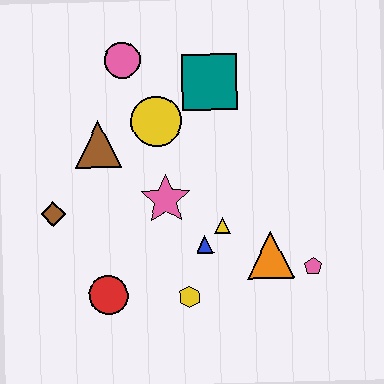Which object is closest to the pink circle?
The yellow circle is closest to the pink circle.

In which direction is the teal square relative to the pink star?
The teal square is above the pink star.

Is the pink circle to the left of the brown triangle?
No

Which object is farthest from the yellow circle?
The pink pentagon is farthest from the yellow circle.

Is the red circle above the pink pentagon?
No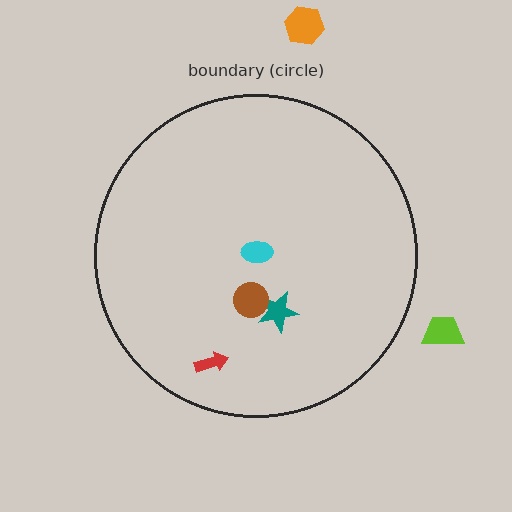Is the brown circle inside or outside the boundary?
Inside.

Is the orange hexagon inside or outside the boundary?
Outside.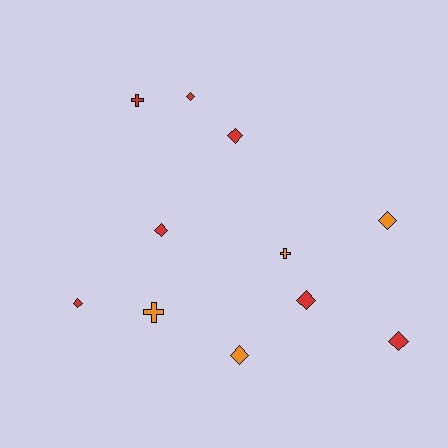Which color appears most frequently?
Red, with 7 objects.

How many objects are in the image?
There are 11 objects.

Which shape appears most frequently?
Diamond, with 8 objects.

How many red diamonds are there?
There are 6 red diamonds.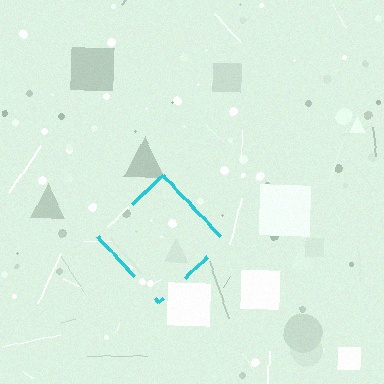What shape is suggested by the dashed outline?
The dashed outline suggests a diamond.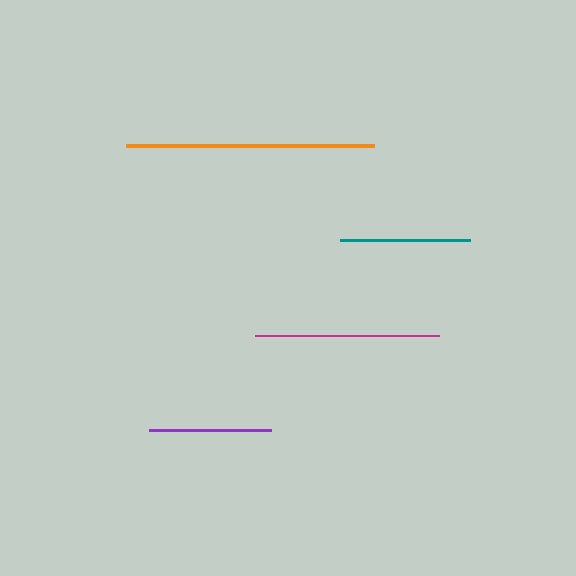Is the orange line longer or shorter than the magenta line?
The orange line is longer than the magenta line.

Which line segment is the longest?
The orange line is the longest at approximately 247 pixels.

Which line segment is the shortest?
The purple line is the shortest at approximately 122 pixels.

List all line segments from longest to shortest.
From longest to shortest: orange, magenta, teal, purple.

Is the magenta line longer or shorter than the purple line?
The magenta line is longer than the purple line.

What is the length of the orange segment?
The orange segment is approximately 247 pixels long.